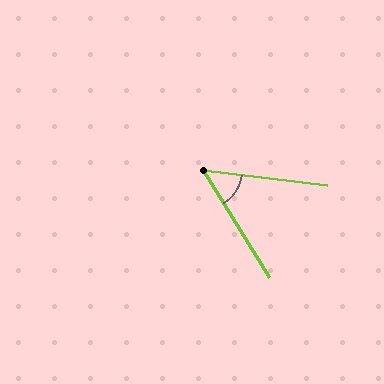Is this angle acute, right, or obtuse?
It is acute.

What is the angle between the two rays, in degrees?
Approximately 52 degrees.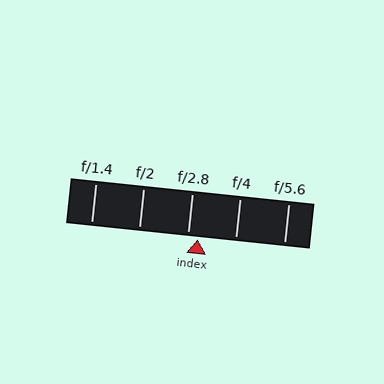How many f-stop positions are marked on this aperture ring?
There are 5 f-stop positions marked.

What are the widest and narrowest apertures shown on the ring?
The widest aperture shown is f/1.4 and the narrowest is f/5.6.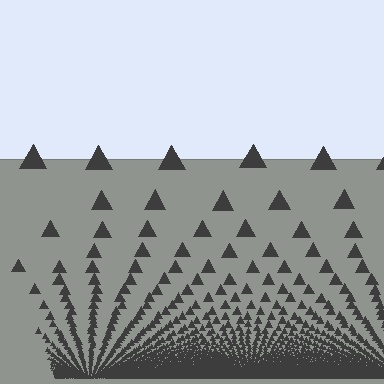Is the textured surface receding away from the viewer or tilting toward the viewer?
The surface appears to tilt toward the viewer. Texture elements get larger and sparser toward the top.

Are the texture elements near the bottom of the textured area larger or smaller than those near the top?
Smaller. The gradient is inverted — elements near the bottom are smaller and denser.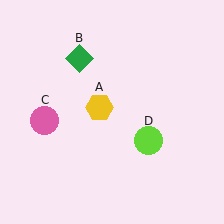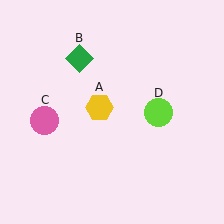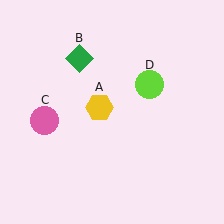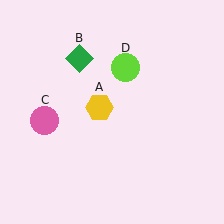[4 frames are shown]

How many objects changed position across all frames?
1 object changed position: lime circle (object D).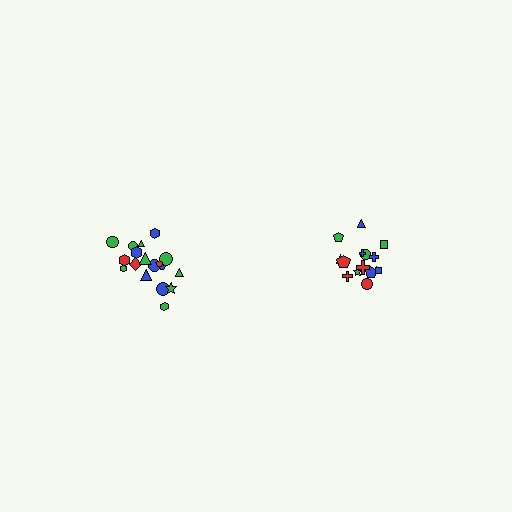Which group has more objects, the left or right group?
The left group.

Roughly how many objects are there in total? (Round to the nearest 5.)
Roughly 35 objects in total.